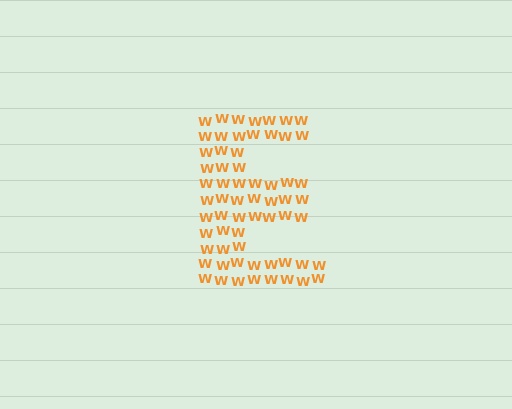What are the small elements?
The small elements are letter W's.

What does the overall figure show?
The overall figure shows the letter E.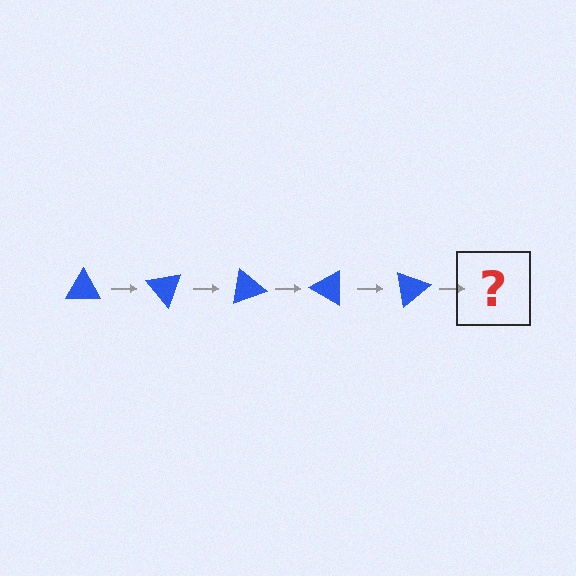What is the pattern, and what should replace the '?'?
The pattern is that the triangle rotates 50 degrees each step. The '?' should be a blue triangle rotated 250 degrees.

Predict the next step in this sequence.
The next step is a blue triangle rotated 250 degrees.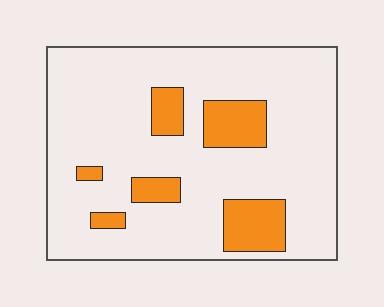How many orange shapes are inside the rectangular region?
6.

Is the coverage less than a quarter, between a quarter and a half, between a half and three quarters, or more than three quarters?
Less than a quarter.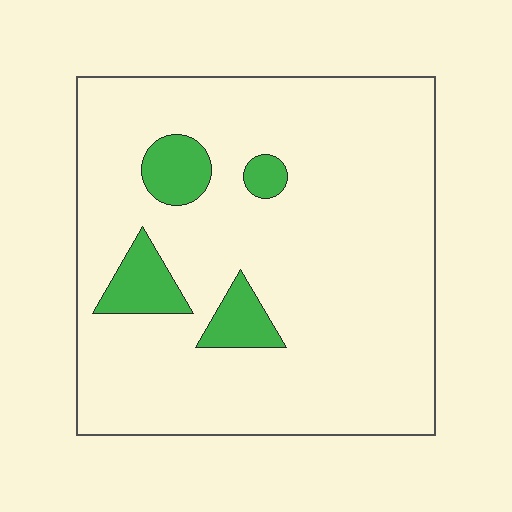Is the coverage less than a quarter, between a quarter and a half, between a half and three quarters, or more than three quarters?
Less than a quarter.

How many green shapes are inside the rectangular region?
4.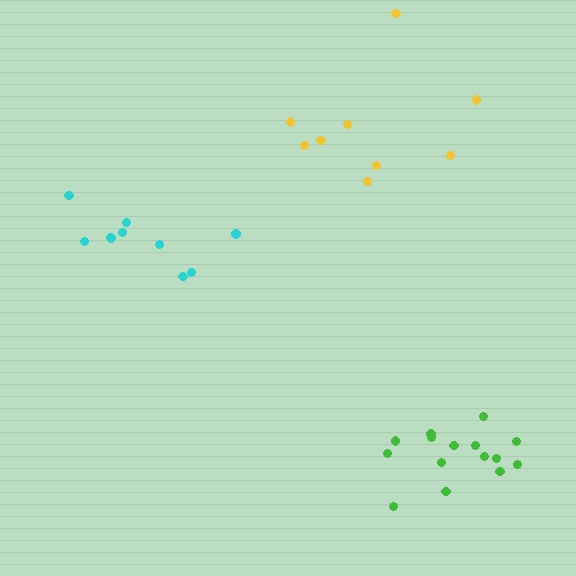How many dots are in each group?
Group 1: 9 dots, Group 2: 9 dots, Group 3: 15 dots (33 total).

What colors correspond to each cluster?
The clusters are colored: cyan, yellow, green.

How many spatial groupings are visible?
There are 3 spatial groupings.